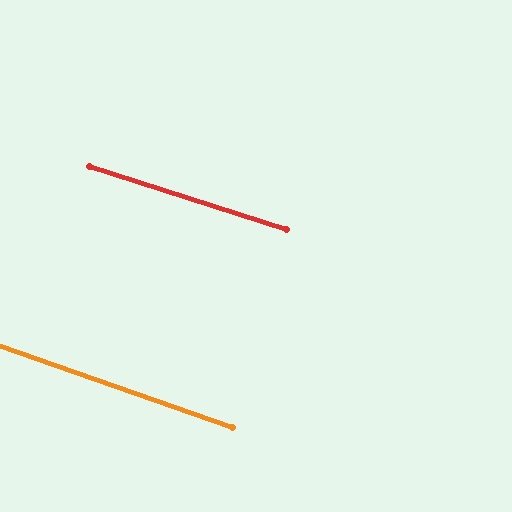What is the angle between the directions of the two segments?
Approximately 2 degrees.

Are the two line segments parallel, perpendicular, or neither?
Parallel — their directions differ by only 1.5°.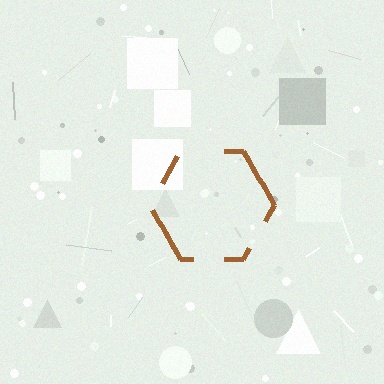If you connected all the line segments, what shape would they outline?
They would outline a hexagon.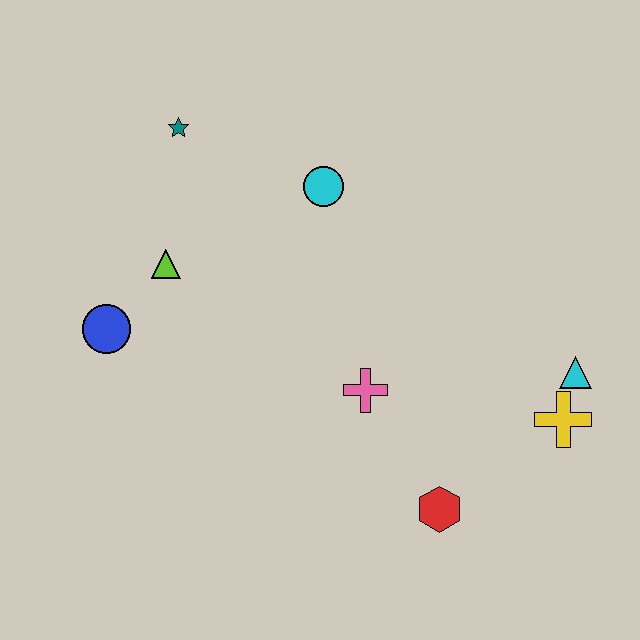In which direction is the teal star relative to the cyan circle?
The teal star is to the left of the cyan circle.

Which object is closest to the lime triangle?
The blue circle is closest to the lime triangle.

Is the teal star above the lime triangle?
Yes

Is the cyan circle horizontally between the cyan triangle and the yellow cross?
No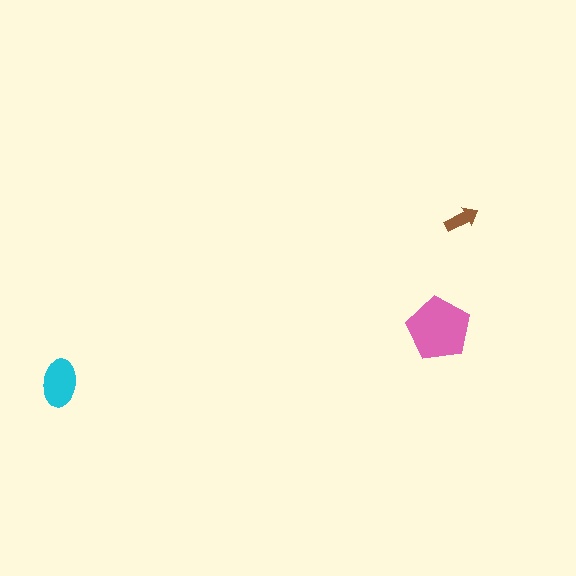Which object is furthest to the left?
The cyan ellipse is leftmost.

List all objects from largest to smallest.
The pink pentagon, the cyan ellipse, the brown arrow.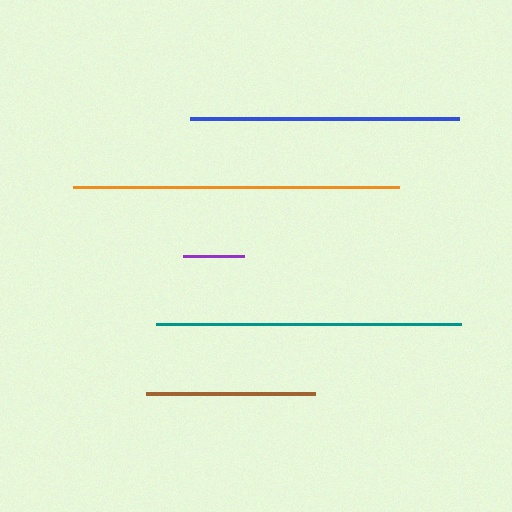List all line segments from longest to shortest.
From longest to shortest: orange, teal, blue, brown, purple.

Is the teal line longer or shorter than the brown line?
The teal line is longer than the brown line.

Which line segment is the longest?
The orange line is the longest at approximately 326 pixels.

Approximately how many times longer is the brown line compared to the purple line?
The brown line is approximately 2.8 times the length of the purple line.